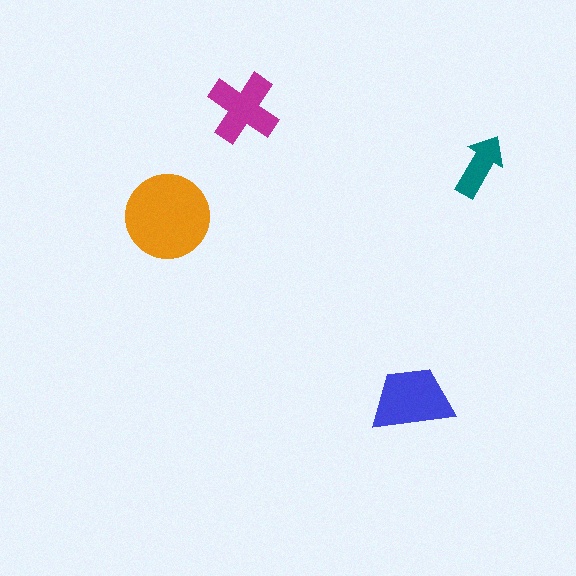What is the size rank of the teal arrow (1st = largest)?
4th.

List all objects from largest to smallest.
The orange circle, the blue trapezoid, the magenta cross, the teal arrow.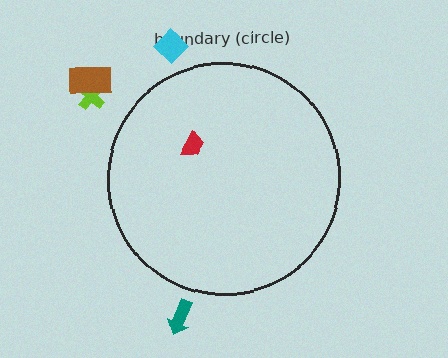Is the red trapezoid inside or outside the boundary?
Inside.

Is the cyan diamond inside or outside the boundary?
Outside.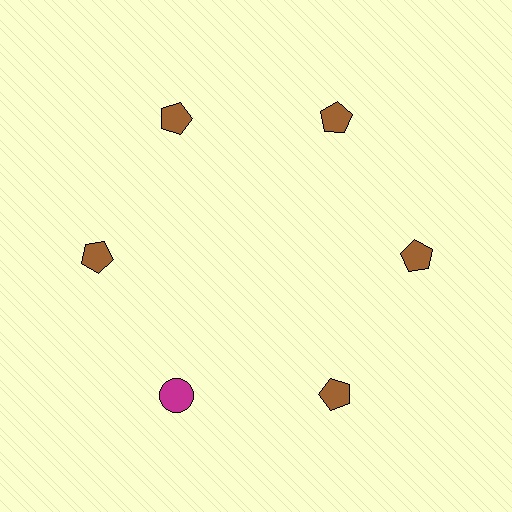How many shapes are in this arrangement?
There are 6 shapes arranged in a ring pattern.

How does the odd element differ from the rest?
It differs in both color (magenta instead of brown) and shape (circle instead of pentagon).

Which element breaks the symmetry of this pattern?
The magenta circle at roughly the 7 o'clock position breaks the symmetry. All other shapes are brown pentagons.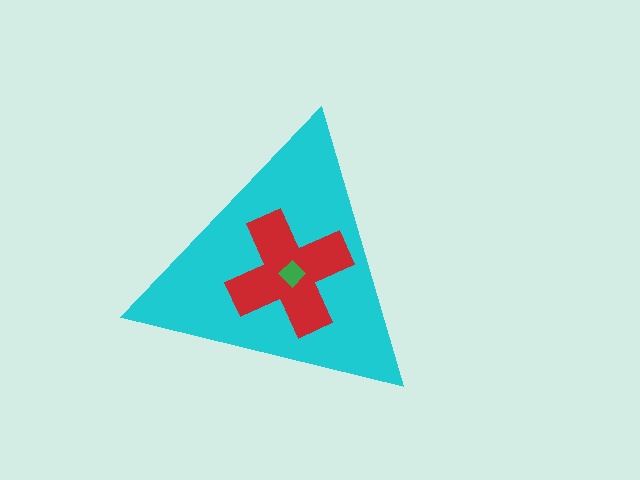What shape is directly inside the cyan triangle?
The red cross.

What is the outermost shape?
The cyan triangle.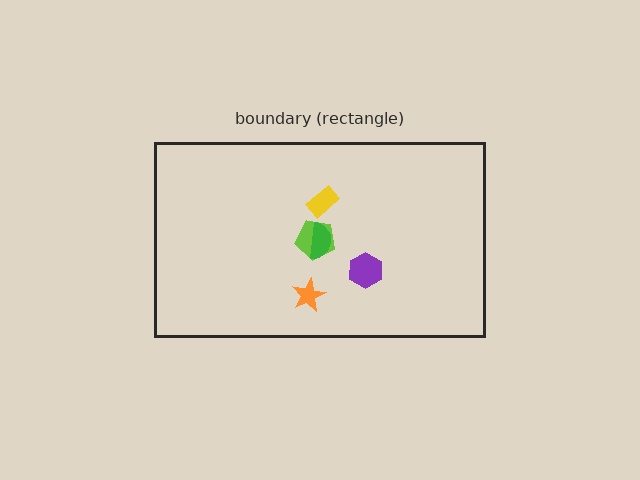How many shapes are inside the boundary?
5 inside, 0 outside.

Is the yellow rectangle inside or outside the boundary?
Inside.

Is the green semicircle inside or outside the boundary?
Inside.